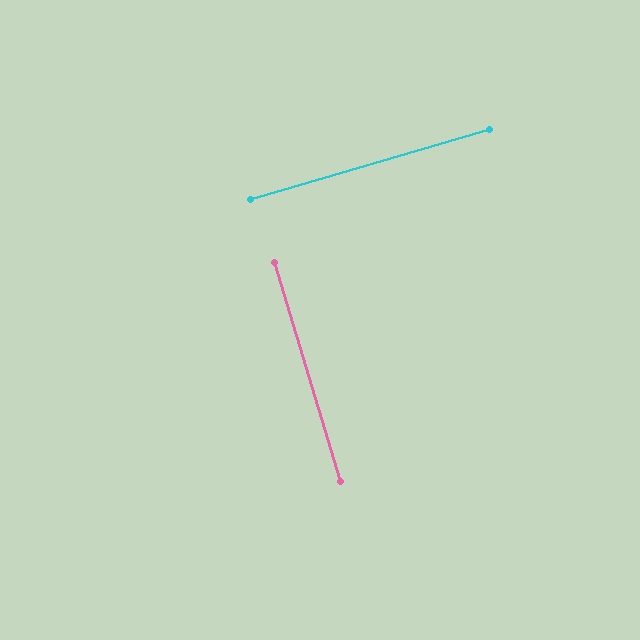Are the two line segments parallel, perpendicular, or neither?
Perpendicular — they meet at approximately 89°.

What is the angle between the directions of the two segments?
Approximately 89 degrees.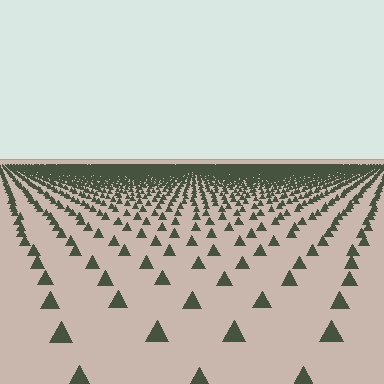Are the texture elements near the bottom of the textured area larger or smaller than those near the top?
Larger. Near the bottom, elements are closer to the viewer and appear at a bigger on-screen size.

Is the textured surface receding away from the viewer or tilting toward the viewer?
The surface is receding away from the viewer. Texture elements get smaller and denser toward the top.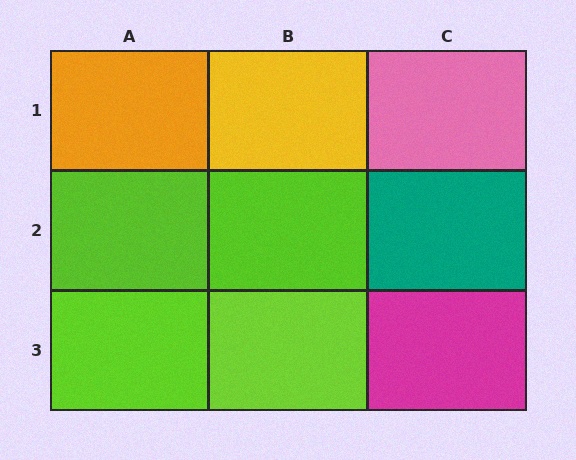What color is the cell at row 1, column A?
Orange.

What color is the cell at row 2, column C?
Teal.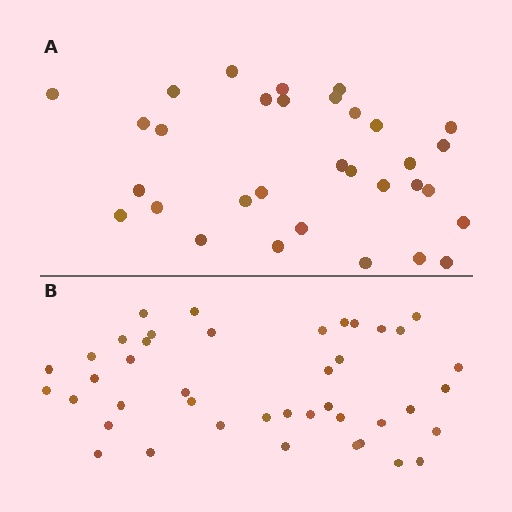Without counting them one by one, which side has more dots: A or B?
Region B (the bottom region) has more dots.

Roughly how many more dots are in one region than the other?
Region B has roughly 10 or so more dots than region A.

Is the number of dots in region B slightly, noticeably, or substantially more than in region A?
Region B has noticeably more, but not dramatically so. The ratio is roughly 1.3 to 1.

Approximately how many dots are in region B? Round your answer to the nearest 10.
About 40 dots. (The exact count is 42, which rounds to 40.)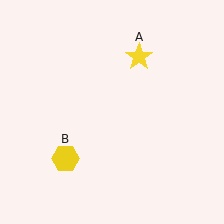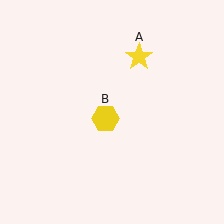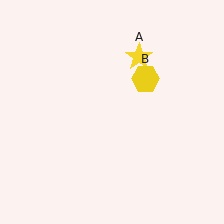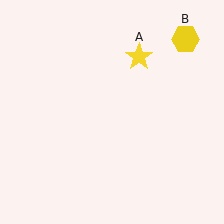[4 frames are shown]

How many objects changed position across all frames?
1 object changed position: yellow hexagon (object B).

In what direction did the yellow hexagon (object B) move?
The yellow hexagon (object B) moved up and to the right.